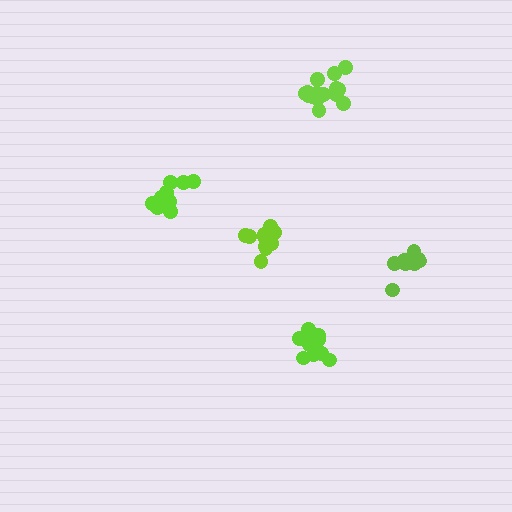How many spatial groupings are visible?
There are 5 spatial groupings.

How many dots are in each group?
Group 1: 16 dots, Group 2: 13 dots, Group 3: 10 dots, Group 4: 13 dots, Group 5: 15 dots (67 total).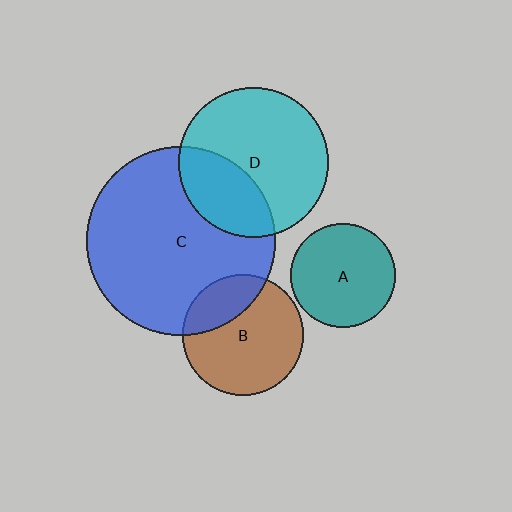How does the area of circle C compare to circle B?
Approximately 2.4 times.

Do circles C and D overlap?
Yes.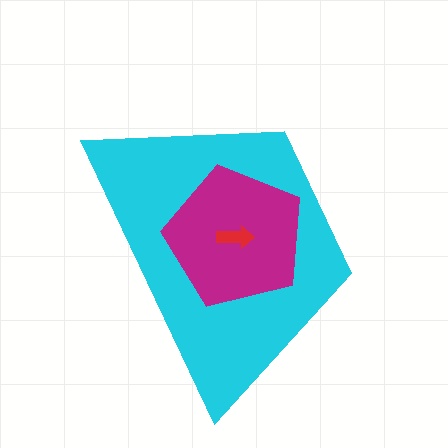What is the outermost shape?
The cyan trapezoid.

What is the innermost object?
The red arrow.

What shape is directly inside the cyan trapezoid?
The magenta pentagon.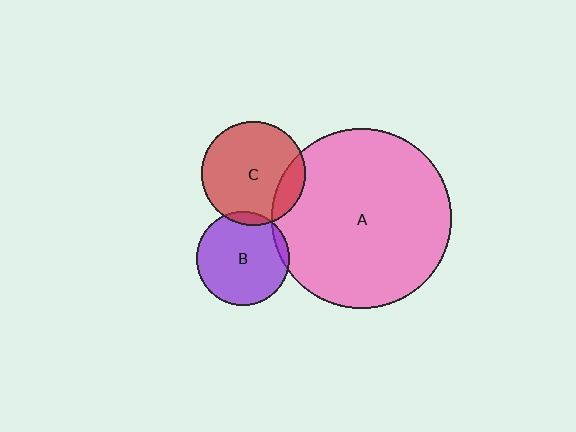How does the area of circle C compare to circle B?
Approximately 1.3 times.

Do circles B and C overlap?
Yes.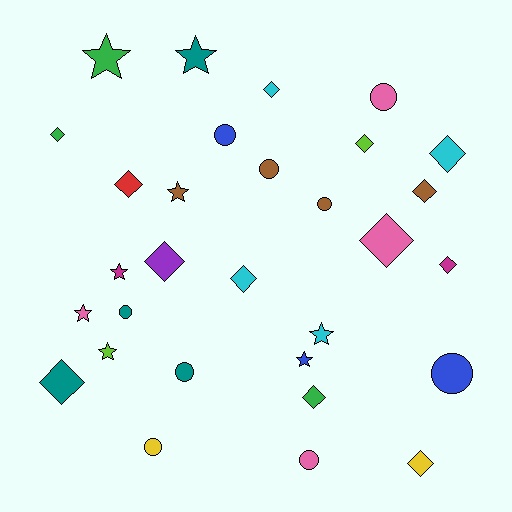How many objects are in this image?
There are 30 objects.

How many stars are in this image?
There are 8 stars.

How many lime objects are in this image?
There are 2 lime objects.